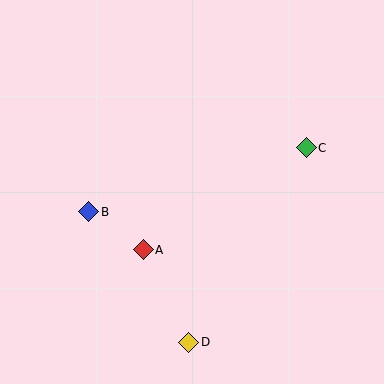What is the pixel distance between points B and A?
The distance between B and A is 66 pixels.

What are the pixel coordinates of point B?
Point B is at (89, 212).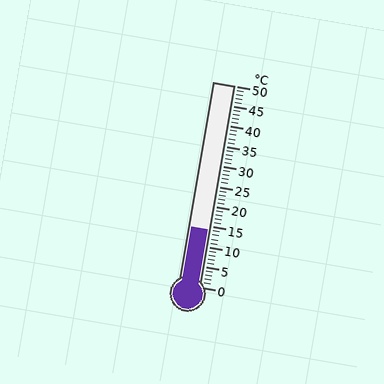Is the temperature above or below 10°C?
The temperature is above 10°C.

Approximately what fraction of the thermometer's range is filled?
The thermometer is filled to approximately 30% of its range.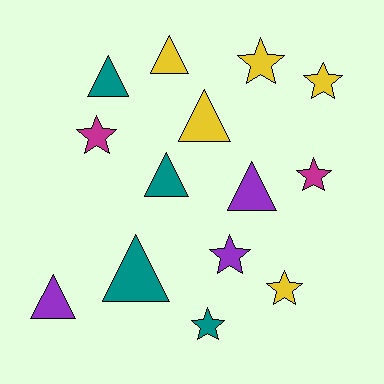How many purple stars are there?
There is 1 purple star.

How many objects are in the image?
There are 14 objects.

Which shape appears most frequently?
Triangle, with 7 objects.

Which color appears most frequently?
Yellow, with 5 objects.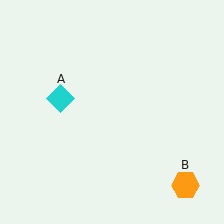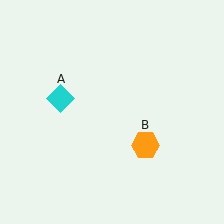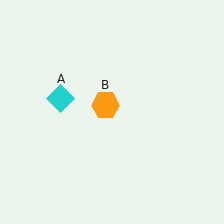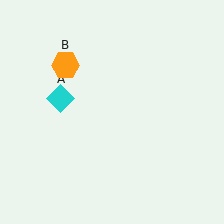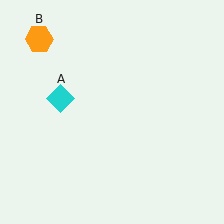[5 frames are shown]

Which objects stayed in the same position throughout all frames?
Cyan diamond (object A) remained stationary.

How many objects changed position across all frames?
1 object changed position: orange hexagon (object B).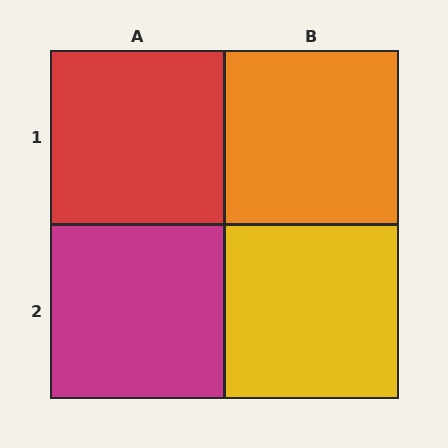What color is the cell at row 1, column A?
Red.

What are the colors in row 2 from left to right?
Magenta, yellow.